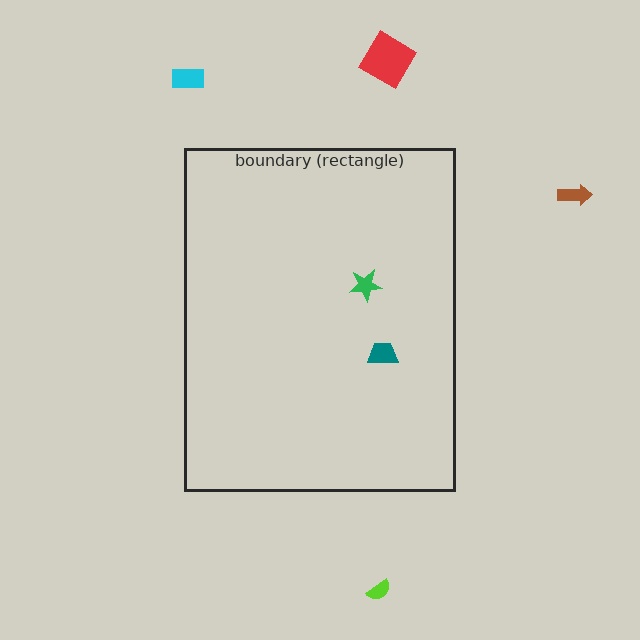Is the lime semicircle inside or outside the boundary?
Outside.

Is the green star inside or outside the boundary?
Inside.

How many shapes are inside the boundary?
2 inside, 4 outside.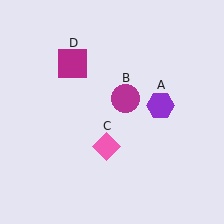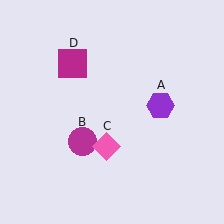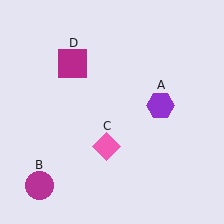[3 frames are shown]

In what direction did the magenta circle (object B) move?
The magenta circle (object B) moved down and to the left.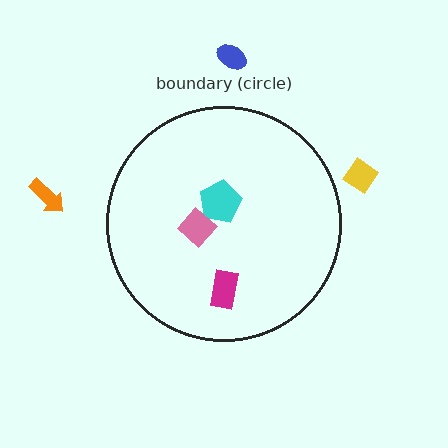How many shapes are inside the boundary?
3 inside, 3 outside.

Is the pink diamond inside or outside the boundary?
Inside.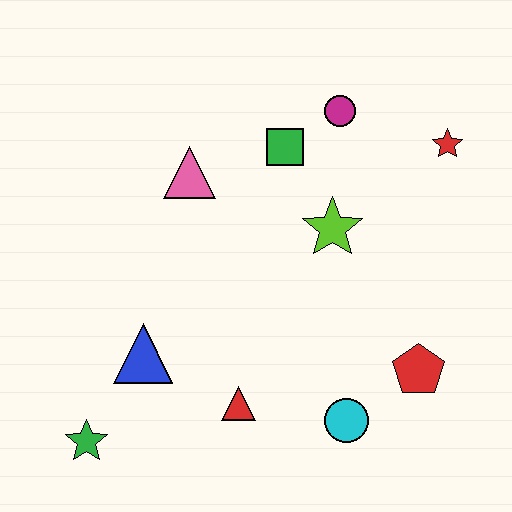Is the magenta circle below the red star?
No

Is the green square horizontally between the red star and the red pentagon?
No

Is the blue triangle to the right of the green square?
No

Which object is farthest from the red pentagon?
The green star is farthest from the red pentagon.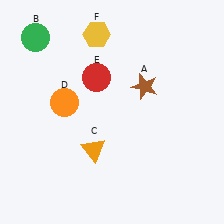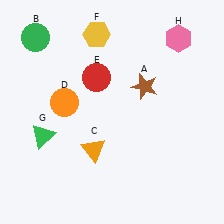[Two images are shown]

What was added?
A green triangle (G), a pink hexagon (H) were added in Image 2.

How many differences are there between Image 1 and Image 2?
There are 2 differences between the two images.